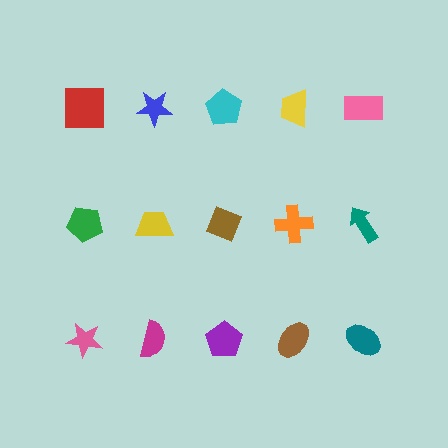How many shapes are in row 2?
5 shapes.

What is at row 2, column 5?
A teal arrow.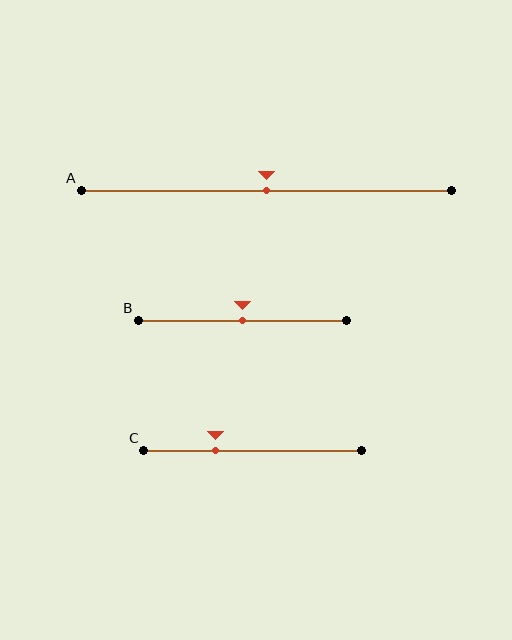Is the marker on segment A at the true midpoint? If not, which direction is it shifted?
Yes, the marker on segment A is at the true midpoint.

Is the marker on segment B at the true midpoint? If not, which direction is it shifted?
Yes, the marker on segment B is at the true midpoint.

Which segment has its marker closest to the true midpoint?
Segment A has its marker closest to the true midpoint.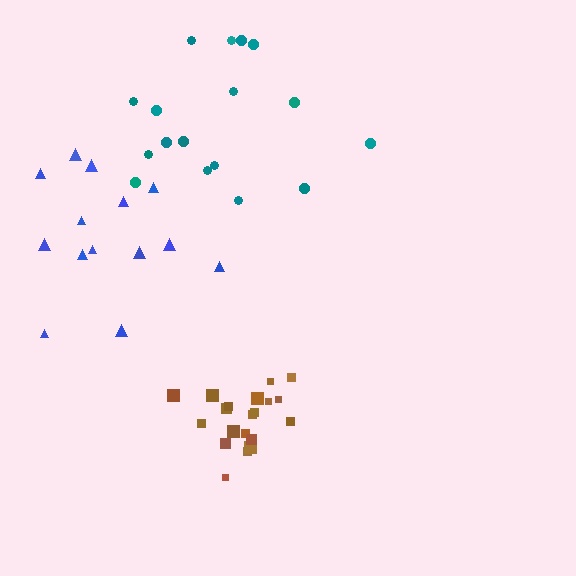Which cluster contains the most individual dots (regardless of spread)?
Brown (20).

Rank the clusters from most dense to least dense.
brown, teal, blue.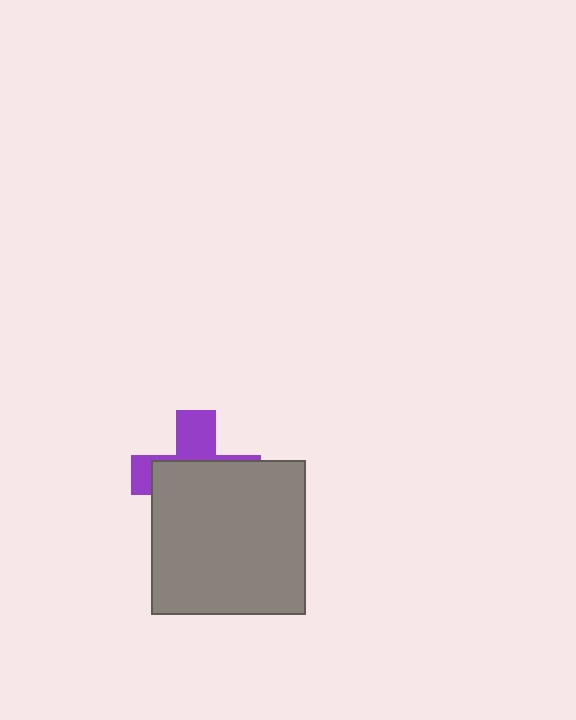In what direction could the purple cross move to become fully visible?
The purple cross could move up. That would shift it out from behind the gray square entirely.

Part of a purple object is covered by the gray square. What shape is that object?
It is a cross.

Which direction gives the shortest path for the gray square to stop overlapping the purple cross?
Moving down gives the shortest separation.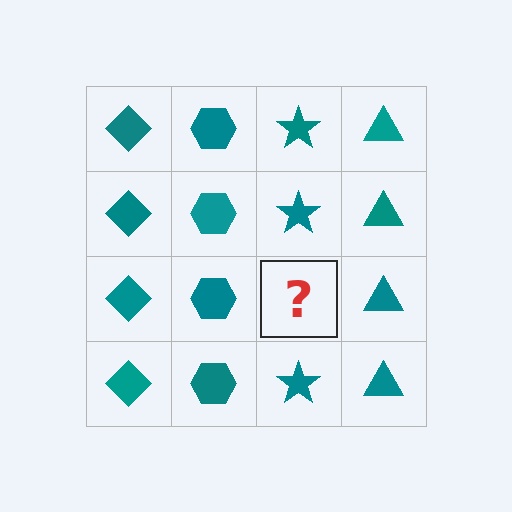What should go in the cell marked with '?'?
The missing cell should contain a teal star.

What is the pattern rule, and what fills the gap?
The rule is that each column has a consistent shape. The gap should be filled with a teal star.